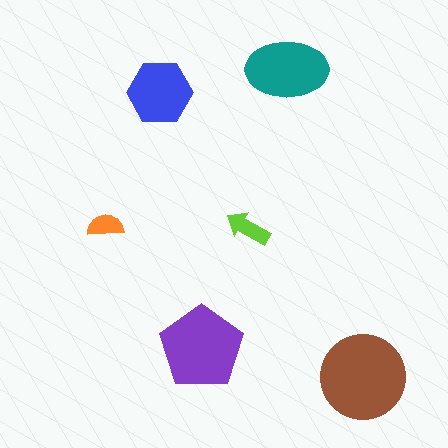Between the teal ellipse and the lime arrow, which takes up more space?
The teal ellipse.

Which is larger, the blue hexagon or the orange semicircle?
The blue hexagon.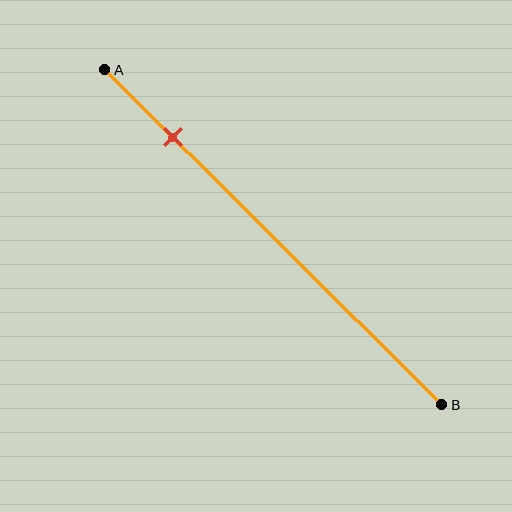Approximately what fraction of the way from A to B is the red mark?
The red mark is approximately 20% of the way from A to B.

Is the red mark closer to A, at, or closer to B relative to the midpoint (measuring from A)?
The red mark is closer to point A than the midpoint of segment AB.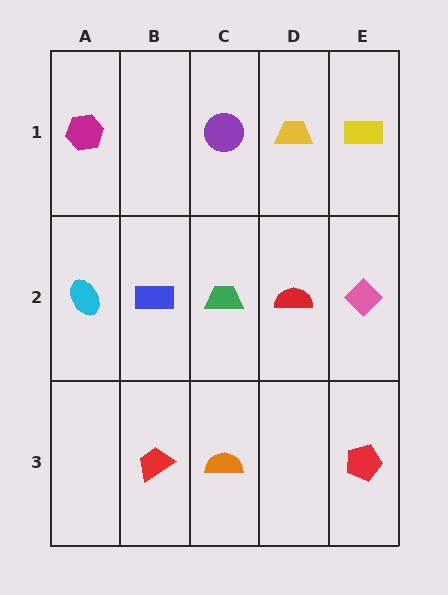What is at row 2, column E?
A pink diamond.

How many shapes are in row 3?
3 shapes.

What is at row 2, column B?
A blue rectangle.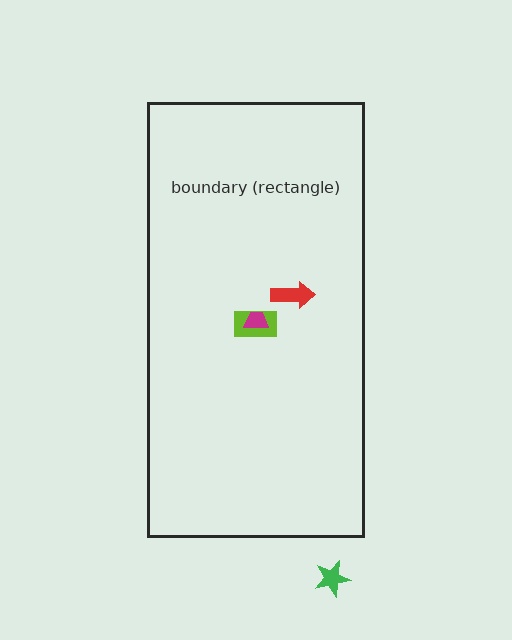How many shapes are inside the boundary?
3 inside, 1 outside.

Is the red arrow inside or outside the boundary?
Inside.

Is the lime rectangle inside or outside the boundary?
Inside.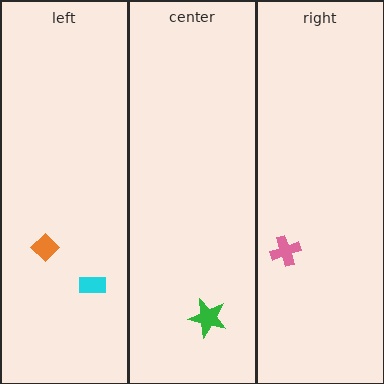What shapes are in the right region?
The pink cross.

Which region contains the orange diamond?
The left region.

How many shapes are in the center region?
1.